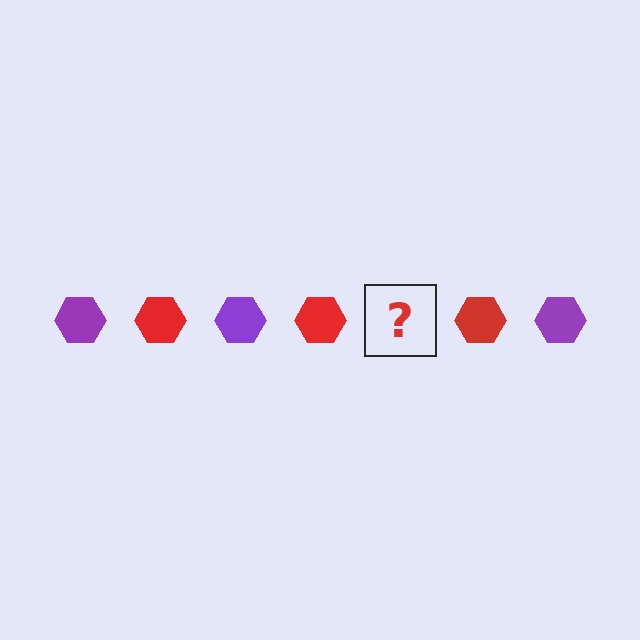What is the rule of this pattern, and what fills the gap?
The rule is that the pattern cycles through purple, red hexagons. The gap should be filled with a purple hexagon.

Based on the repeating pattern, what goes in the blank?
The blank should be a purple hexagon.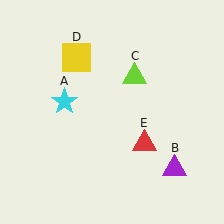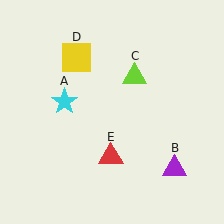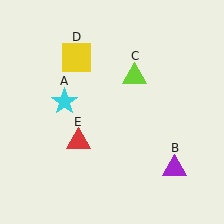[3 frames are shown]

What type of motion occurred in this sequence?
The red triangle (object E) rotated clockwise around the center of the scene.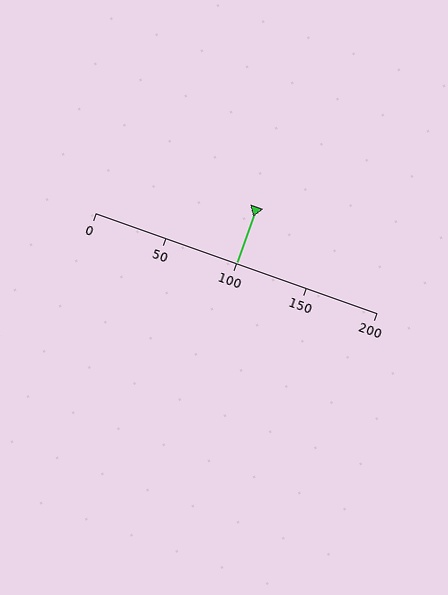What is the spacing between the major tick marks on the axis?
The major ticks are spaced 50 apart.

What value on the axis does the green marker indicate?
The marker indicates approximately 100.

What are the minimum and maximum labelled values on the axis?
The axis runs from 0 to 200.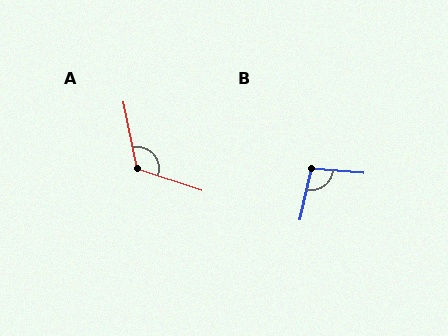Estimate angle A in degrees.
Approximately 120 degrees.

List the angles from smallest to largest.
B (99°), A (120°).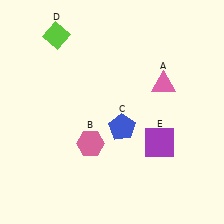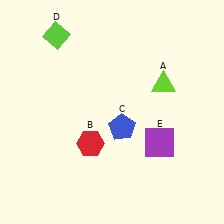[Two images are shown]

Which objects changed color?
A changed from pink to lime. B changed from pink to red.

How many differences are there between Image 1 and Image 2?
There are 2 differences between the two images.